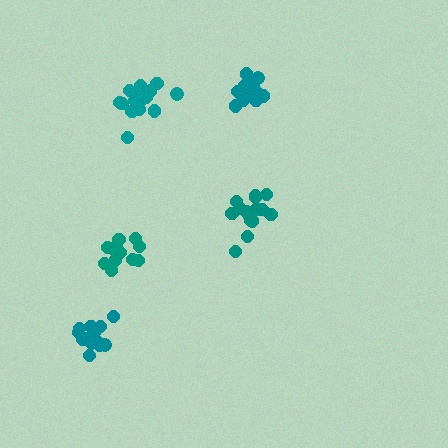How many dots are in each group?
Group 1: 17 dots, Group 2: 17 dots, Group 3: 14 dots, Group 4: 14 dots, Group 5: 12 dots (74 total).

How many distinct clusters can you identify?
There are 5 distinct clusters.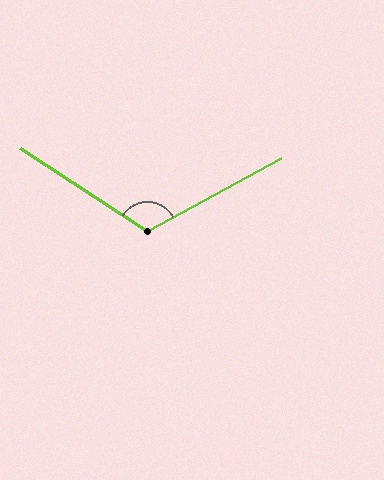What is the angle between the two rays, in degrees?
Approximately 118 degrees.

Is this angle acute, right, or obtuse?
It is obtuse.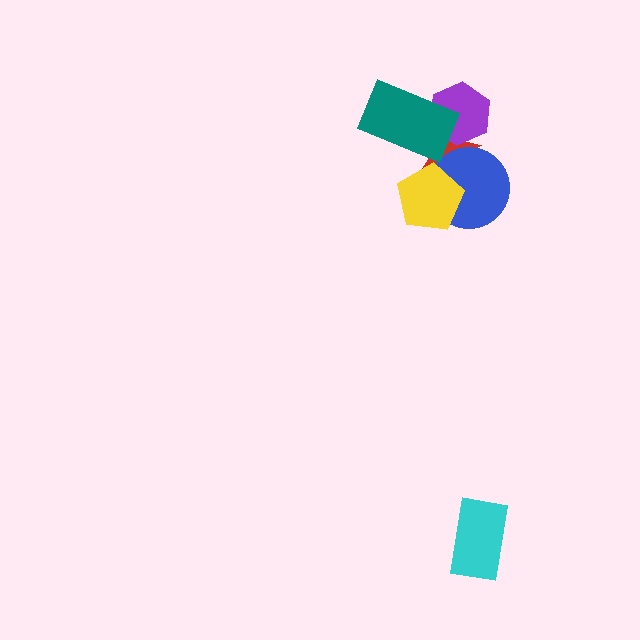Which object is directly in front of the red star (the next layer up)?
The blue circle is directly in front of the red star.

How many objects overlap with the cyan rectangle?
0 objects overlap with the cyan rectangle.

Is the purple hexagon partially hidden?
Yes, it is partially covered by another shape.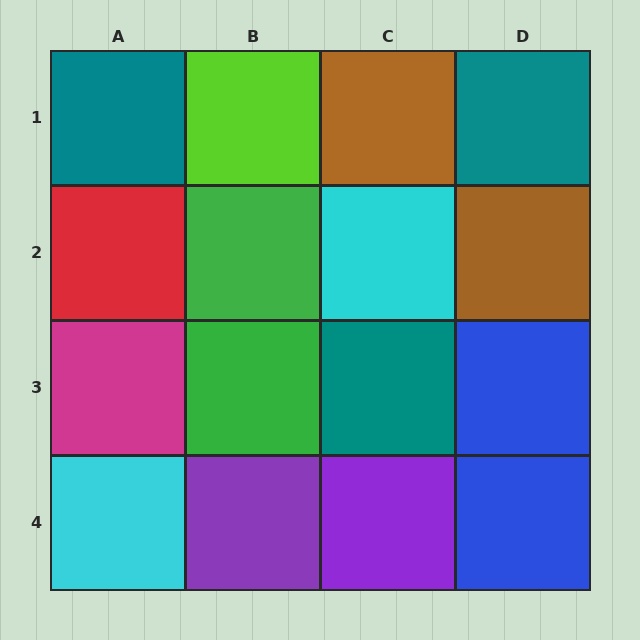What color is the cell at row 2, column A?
Red.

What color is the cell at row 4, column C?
Purple.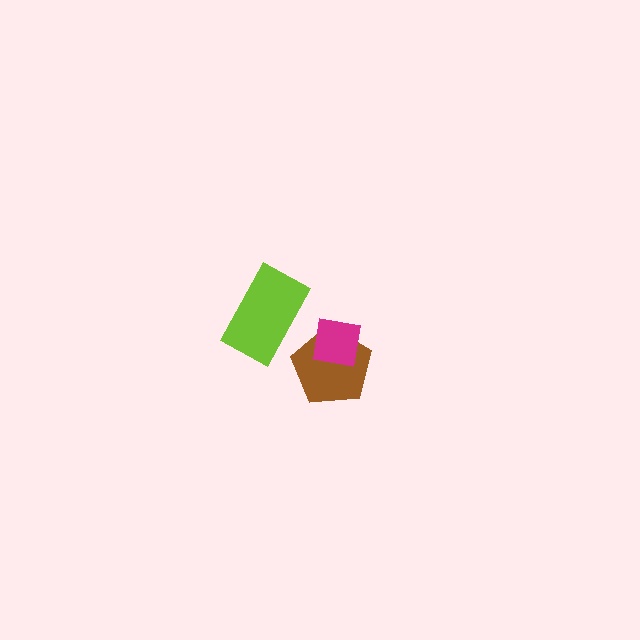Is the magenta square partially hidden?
No, no other shape covers it.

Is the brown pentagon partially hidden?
Yes, it is partially covered by another shape.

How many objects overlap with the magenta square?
1 object overlaps with the magenta square.